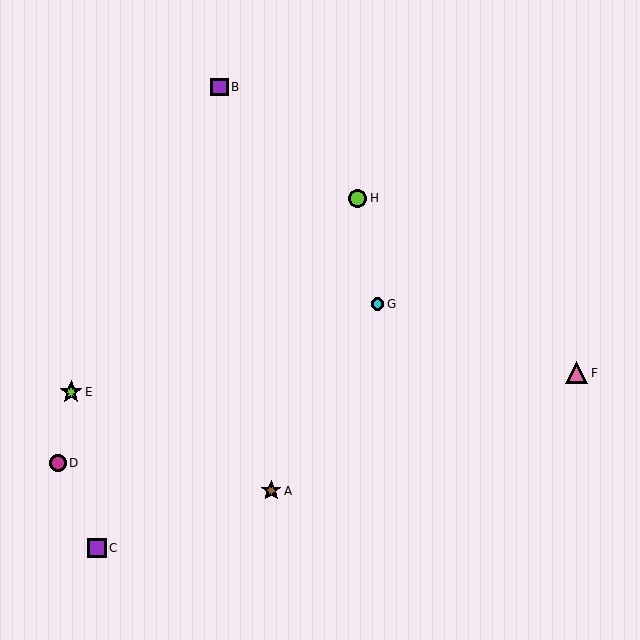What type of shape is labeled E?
Shape E is a lime star.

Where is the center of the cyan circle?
The center of the cyan circle is at (377, 304).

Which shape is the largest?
The lime star (labeled E) is the largest.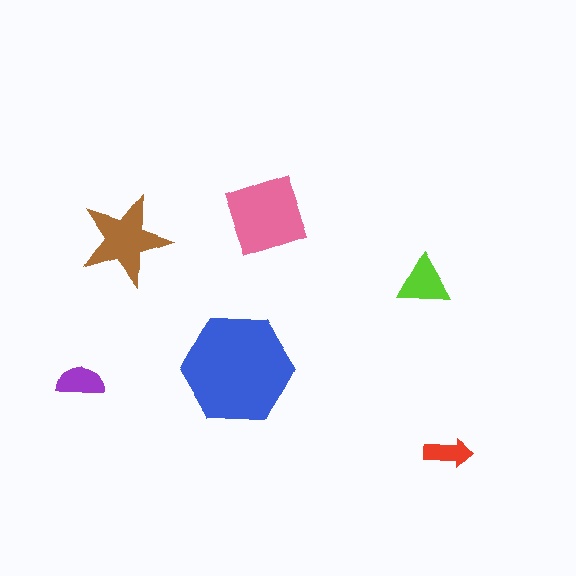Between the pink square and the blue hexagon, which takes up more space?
The blue hexagon.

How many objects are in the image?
There are 6 objects in the image.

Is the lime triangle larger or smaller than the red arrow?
Larger.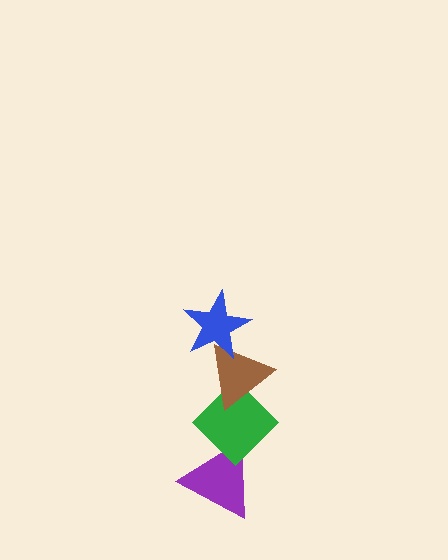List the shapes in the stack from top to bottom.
From top to bottom: the blue star, the brown triangle, the green diamond, the purple triangle.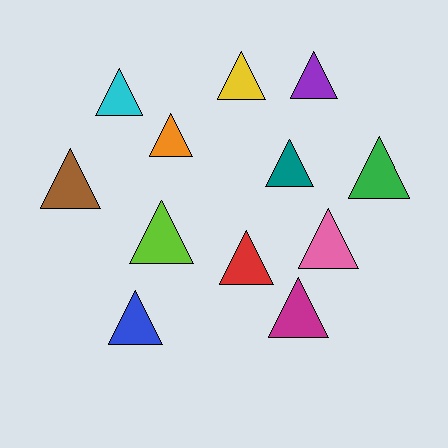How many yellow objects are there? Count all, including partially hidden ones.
There is 1 yellow object.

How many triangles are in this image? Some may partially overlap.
There are 12 triangles.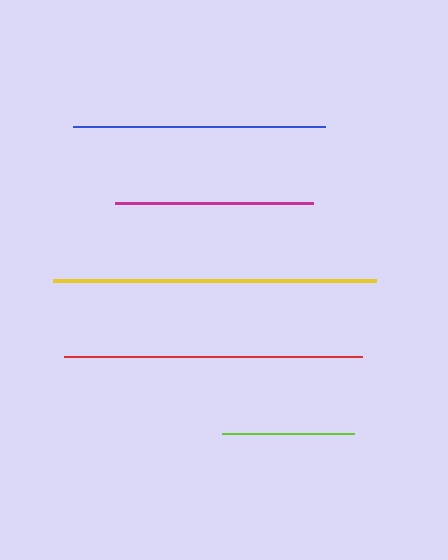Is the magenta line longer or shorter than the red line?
The red line is longer than the magenta line.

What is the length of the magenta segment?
The magenta segment is approximately 199 pixels long.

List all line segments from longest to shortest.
From longest to shortest: yellow, red, blue, magenta, lime.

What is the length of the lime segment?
The lime segment is approximately 131 pixels long.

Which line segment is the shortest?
The lime line is the shortest at approximately 131 pixels.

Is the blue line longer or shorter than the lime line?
The blue line is longer than the lime line.